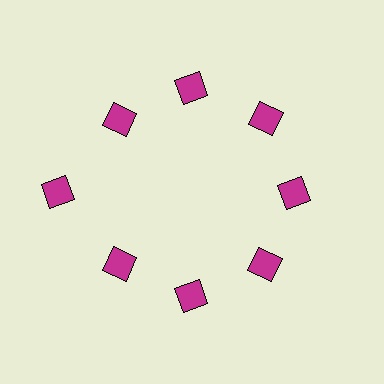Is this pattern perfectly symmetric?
No. The 8 magenta diamonds are arranged in a ring, but one element near the 9 o'clock position is pushed outward from the center, breaking the 8-fold rotational symmetry.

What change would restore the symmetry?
The symmetry would be restored by moving it inward, back onto the ring so that all 8 diamonds sit at equal angles and equal distance from the center.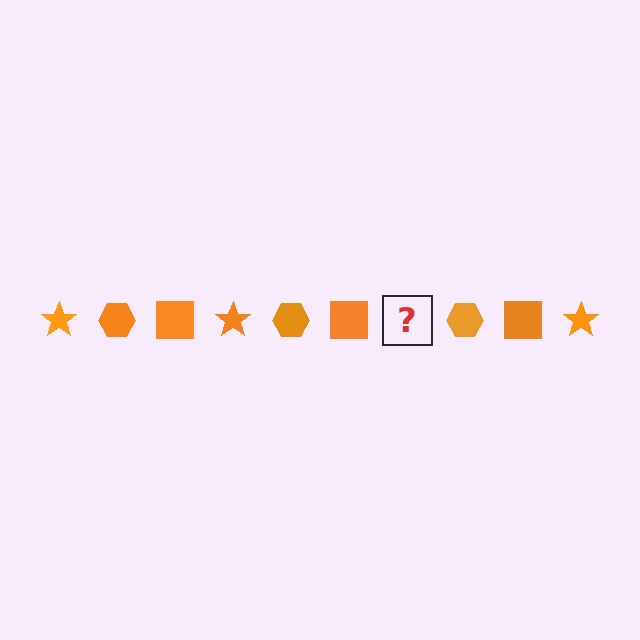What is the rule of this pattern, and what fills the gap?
The rule is that the pattern cycles through star, hexagon, square shapes in orange. The gap should be filled with an orange star.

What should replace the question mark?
The question mark should be replaced with an orange star.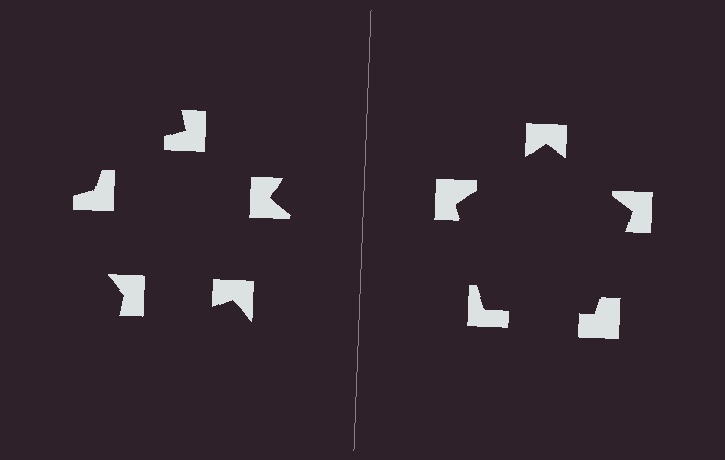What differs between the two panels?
The notched squares are positioned identically on both sides; only the wedge orientations differ. On the right they align to a pentagon; on the left they are misaligned.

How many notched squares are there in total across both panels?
10 — 5 on each side.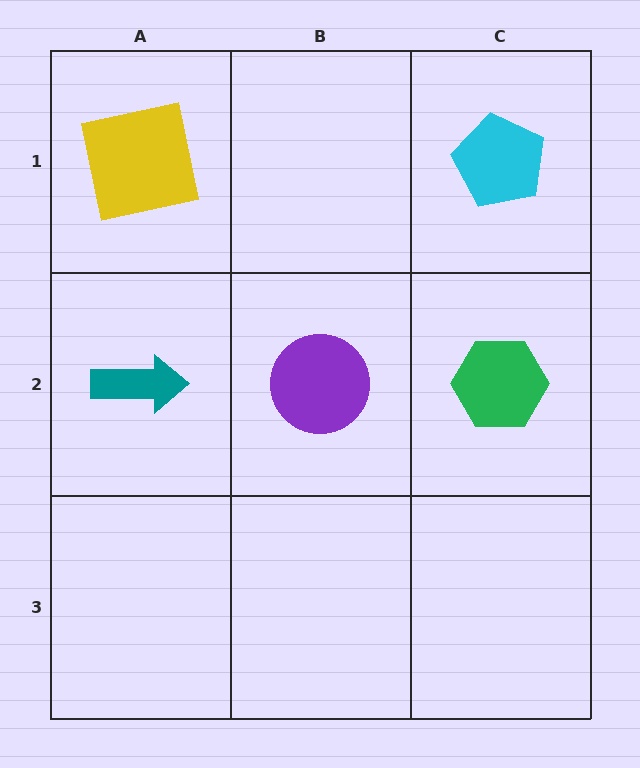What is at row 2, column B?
A purple circle.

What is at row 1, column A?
A yellow square.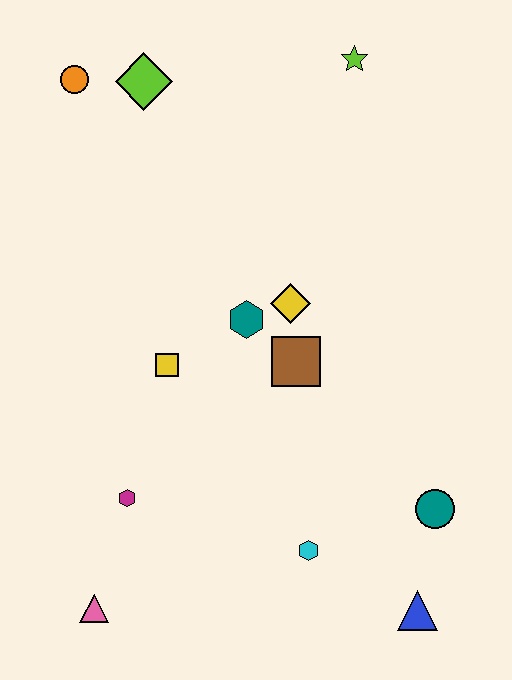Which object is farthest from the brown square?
The orange circle is farthest from the brown square.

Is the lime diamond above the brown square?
Yes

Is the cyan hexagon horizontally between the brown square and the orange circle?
No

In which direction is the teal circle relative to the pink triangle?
The teal circle is to the right of the pink triangle.